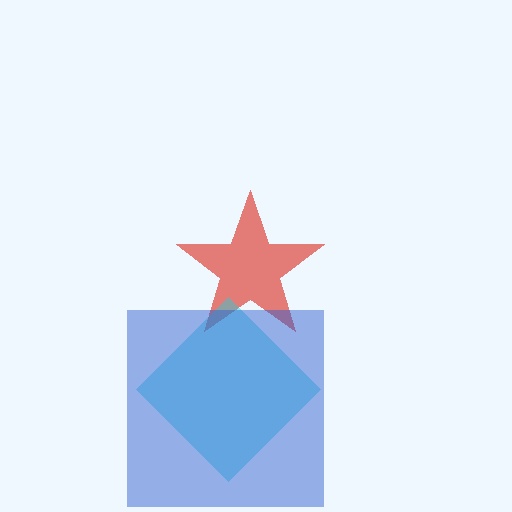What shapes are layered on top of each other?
The layered shapes are: a red star, a cyan diamond, a blue square.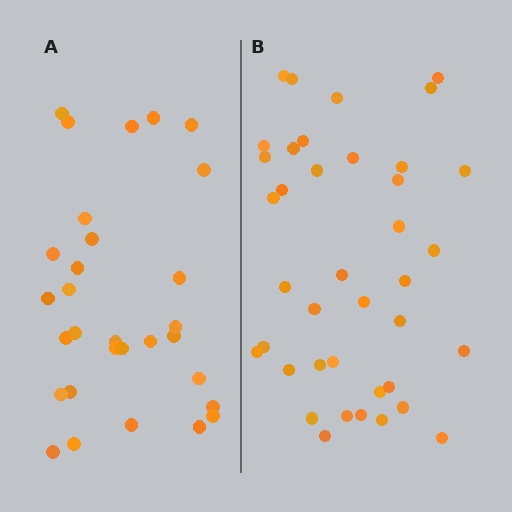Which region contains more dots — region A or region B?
Region B (the right region) has more dots.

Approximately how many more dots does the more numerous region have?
Region B has roughly 8 or so more dots than region A.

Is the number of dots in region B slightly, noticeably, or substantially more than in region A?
Region B has noticeably more, but not dramatically so. The ratio is roughly 1.3 to 1.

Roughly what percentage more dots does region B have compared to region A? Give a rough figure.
About 30% more.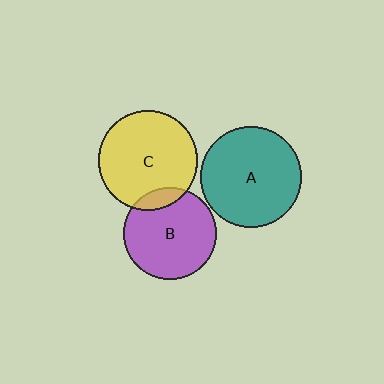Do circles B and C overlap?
Yes.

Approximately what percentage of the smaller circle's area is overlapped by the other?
Approximately 10%.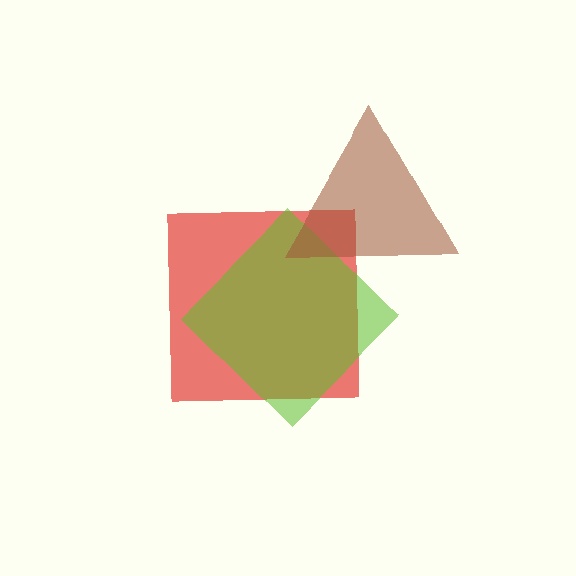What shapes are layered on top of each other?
The layered shapes are: a red square, a lime diamond, a brown triangle.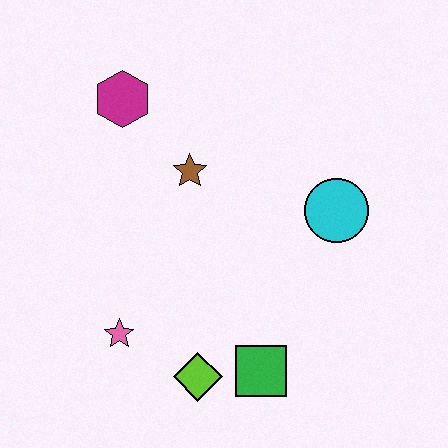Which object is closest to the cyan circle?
The brown star is closest to the cyan circle.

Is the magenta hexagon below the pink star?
No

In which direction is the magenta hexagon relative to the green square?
The magenta hexagon is above the green square.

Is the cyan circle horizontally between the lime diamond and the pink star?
No